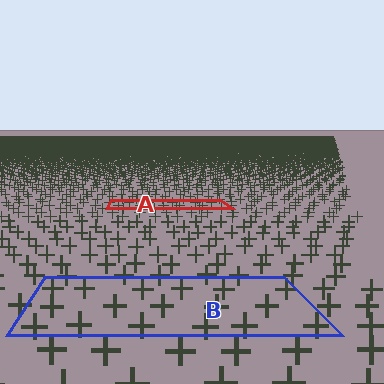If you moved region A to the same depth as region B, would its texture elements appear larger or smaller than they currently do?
They would appear larger. At a closer depth, the same texture elements are projected at a bigger on-screen size.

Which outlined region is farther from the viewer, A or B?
Region A is farther from the viewer — the texture elements inside it appear smaller and more densely packed.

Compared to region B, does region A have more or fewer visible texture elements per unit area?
Region A has more texture elements per unit area — they are packed more densely because it is farther away.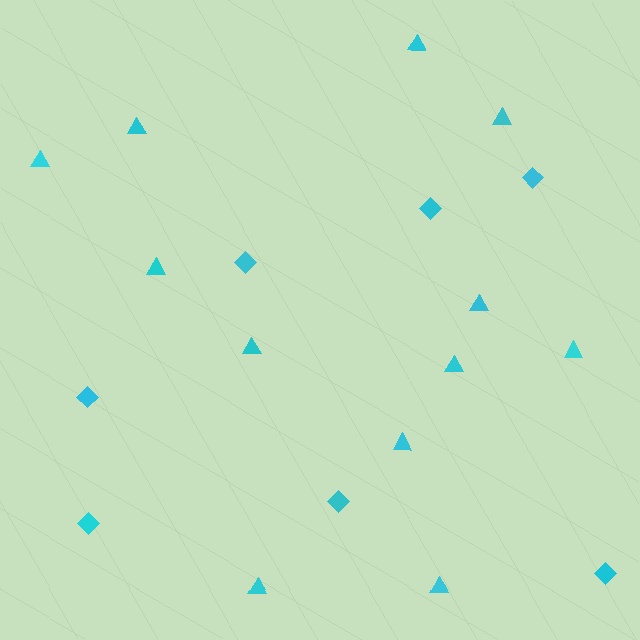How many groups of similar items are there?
There are 2 groups: one group of triangles (12) and one group of diamonds (7).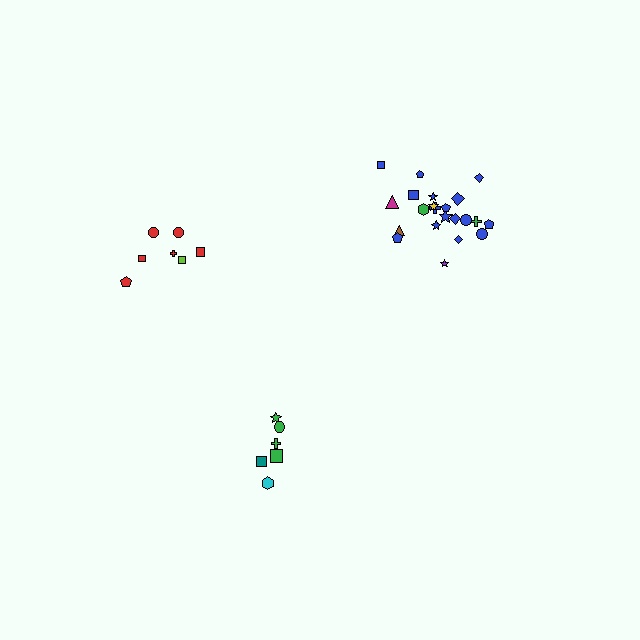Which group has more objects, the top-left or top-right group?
The top-right group.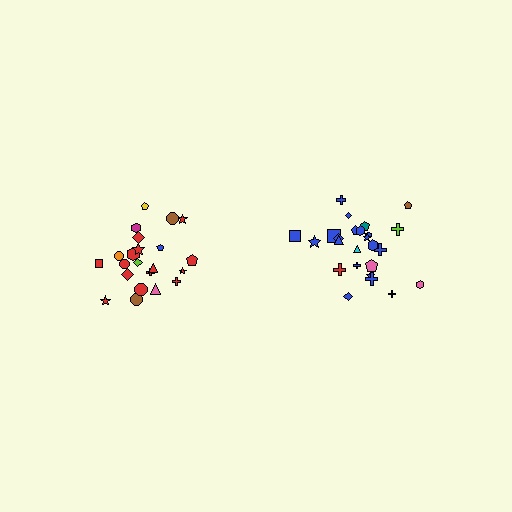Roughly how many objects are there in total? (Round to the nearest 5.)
Roughly 45 objects in total.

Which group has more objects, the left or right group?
The right group.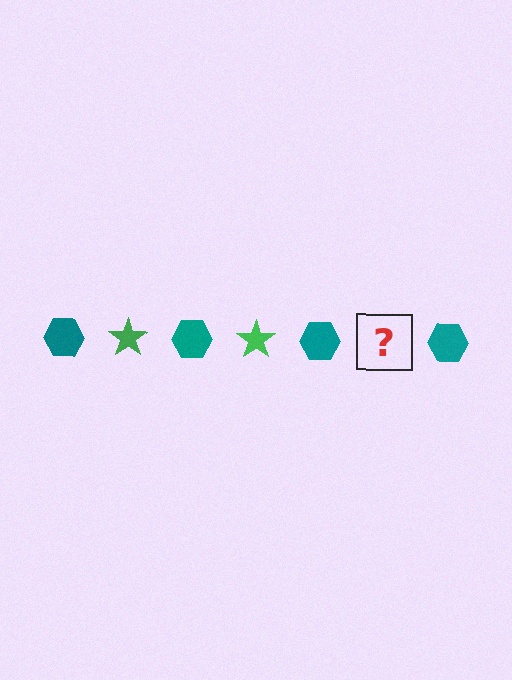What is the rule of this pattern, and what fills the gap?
The rule is that the pattern alternates between teal hexagon and green star. The gap should be filled with a green star.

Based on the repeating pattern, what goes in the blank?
The blank should be a green star.